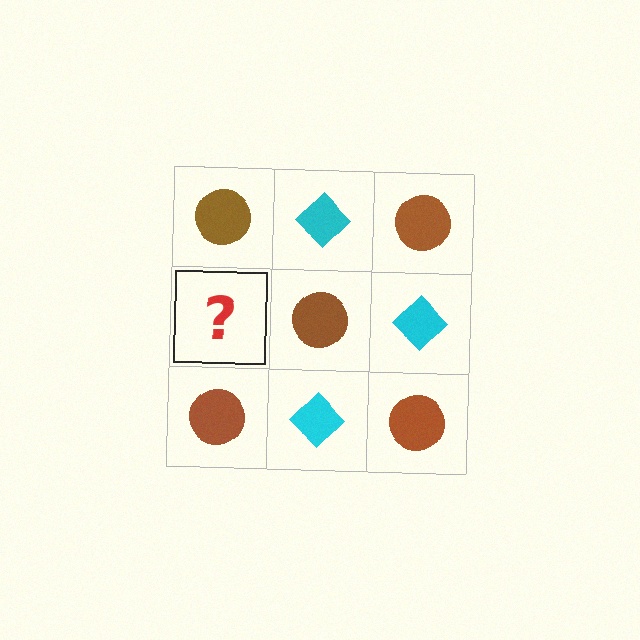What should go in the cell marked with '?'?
The missing cell should contain a cyan diamond.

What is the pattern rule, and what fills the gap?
The rule is that it alternates brown circle and cyan diamond in a checkerboard pattern. The gap should be filled with a cyan diamond.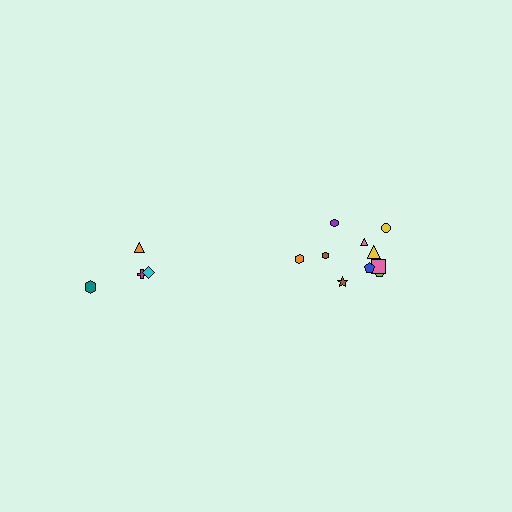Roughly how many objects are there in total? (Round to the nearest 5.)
Roughly 15 objects in total.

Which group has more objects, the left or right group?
The right group.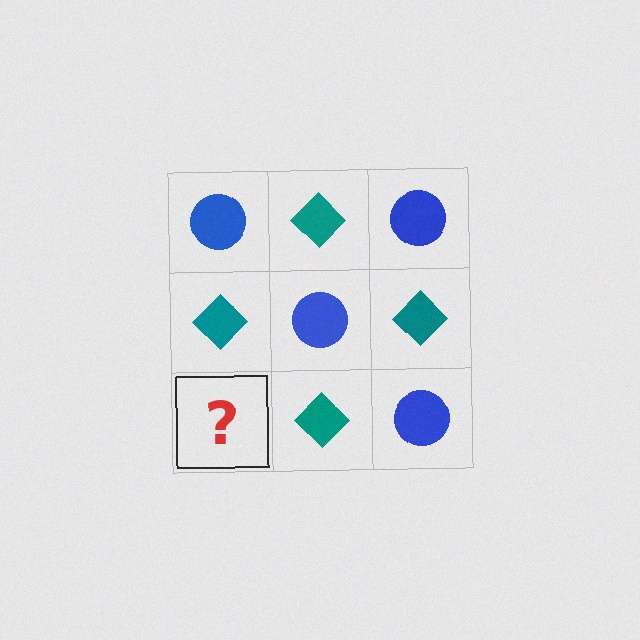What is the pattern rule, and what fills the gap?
The rule is that it alternates blue circle and teal diamond in a checkerboard pattern. The gap should be filled with a blue circle.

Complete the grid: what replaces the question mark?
The question mark should be replaced with a blue circle.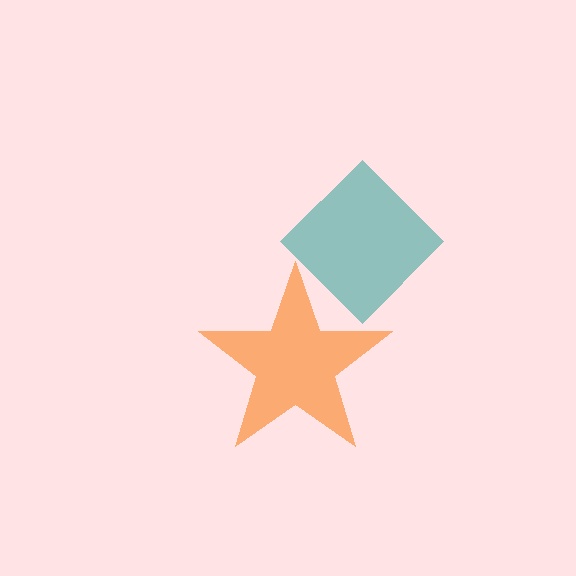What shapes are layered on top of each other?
The layered shapes are: a teal diamond, an orange star.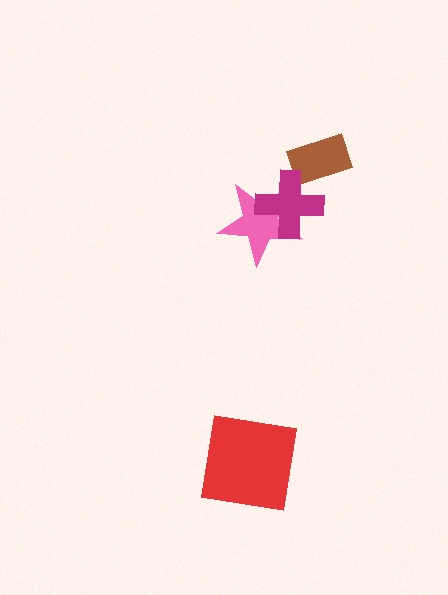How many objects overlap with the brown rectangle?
1 object overlaps with the brown rectangle.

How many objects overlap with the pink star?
1 object overlaps with the pink star.